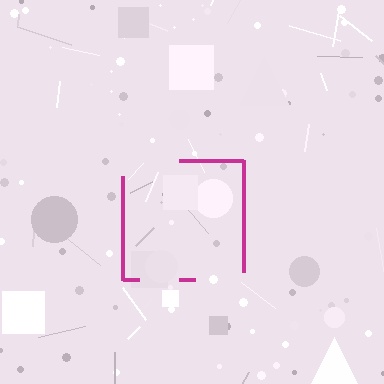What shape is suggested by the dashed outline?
The dashed outline suggests a square.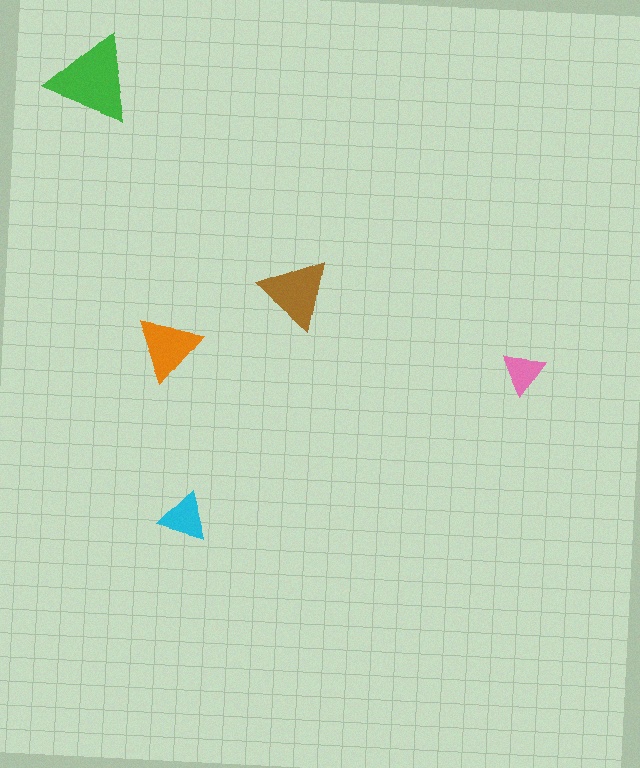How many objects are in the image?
There are 5 objects in the image.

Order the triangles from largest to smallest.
the green one, the brown one, the orange one, the cyan one, the pink one.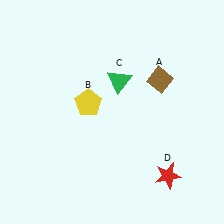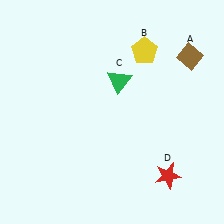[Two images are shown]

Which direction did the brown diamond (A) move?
The brown diamond (A) moved right.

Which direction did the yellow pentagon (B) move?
The yellow pentagon (B) moved right.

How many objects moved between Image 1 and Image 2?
2 objects moved between the two images.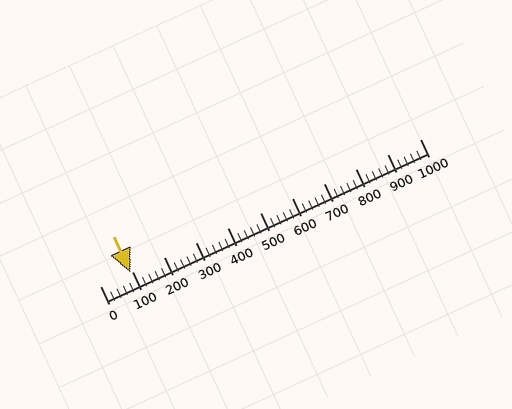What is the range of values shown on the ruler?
The ruler shows values from 0 to 1000.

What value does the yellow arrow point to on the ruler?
The yellow arrow points to approximately 95.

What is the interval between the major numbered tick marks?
The major tick marks are spaced 100 units apart.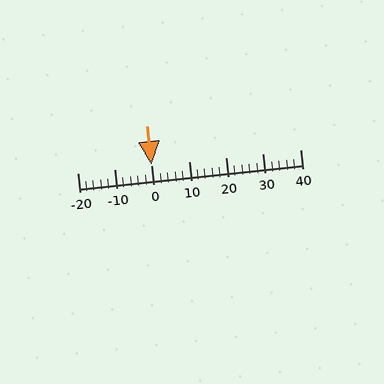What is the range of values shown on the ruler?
The ruler shows values from -20 to 40.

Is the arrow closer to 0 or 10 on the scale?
The arrow is closer to 0.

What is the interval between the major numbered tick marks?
The major tick marks are spaced 10 units apart.